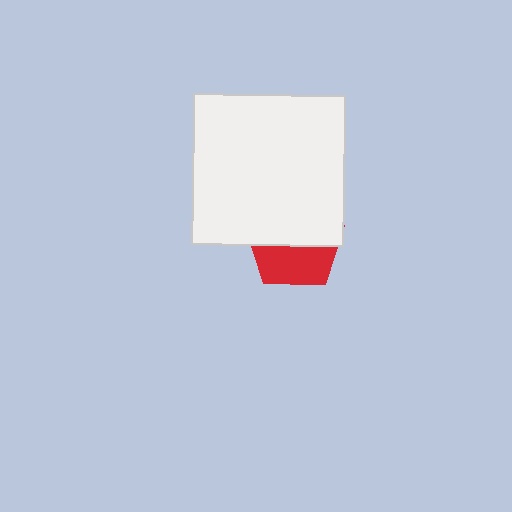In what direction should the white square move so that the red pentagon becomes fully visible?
The white square should move up. That is the shortest direction to clear the overlap and leave the red pentagon fully visible.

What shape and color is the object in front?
The object in front is a white square.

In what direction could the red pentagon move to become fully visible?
The red pentagon could move down. That would shift it out from behind the white square entirely.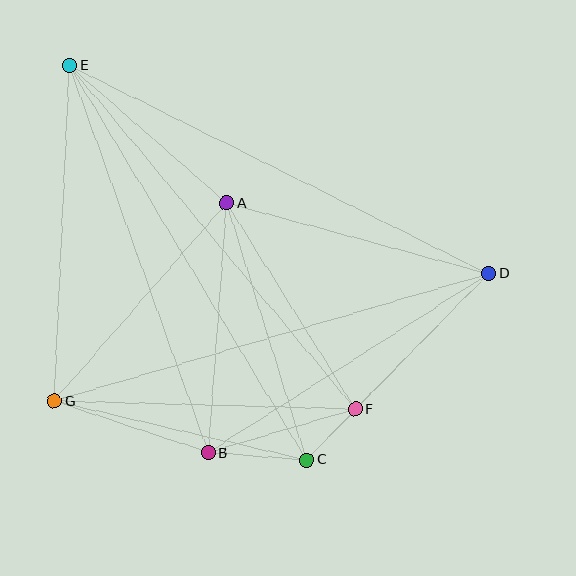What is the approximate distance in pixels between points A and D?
The distance between A and D is approximately 271 pixels.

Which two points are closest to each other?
Points C and F are closest to each other.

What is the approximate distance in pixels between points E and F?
The distance between E and F is approximately 447 pixels.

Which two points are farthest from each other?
Points D and E are farthest from each other.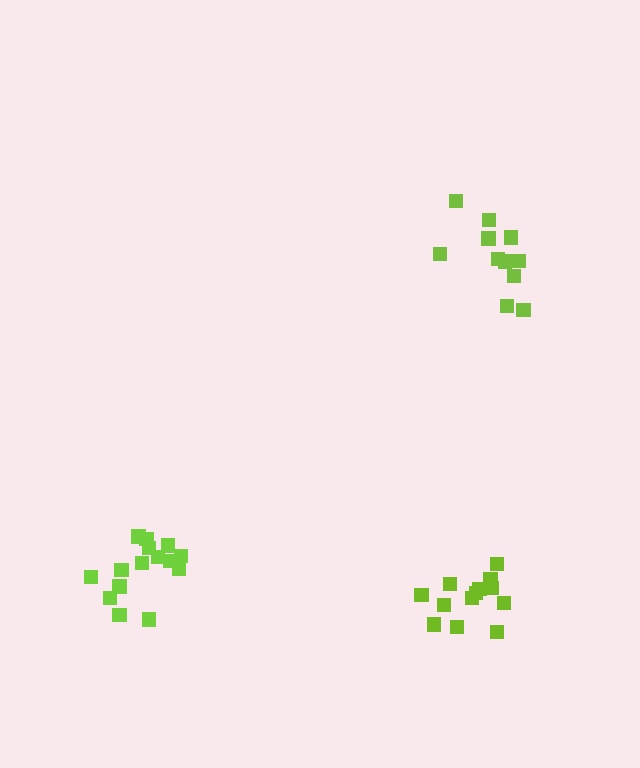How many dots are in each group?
Group 1: 15 dots, Group 2: 11 dots, Group 3: 13 dots (39 total).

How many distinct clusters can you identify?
There are 3 distinct clusters.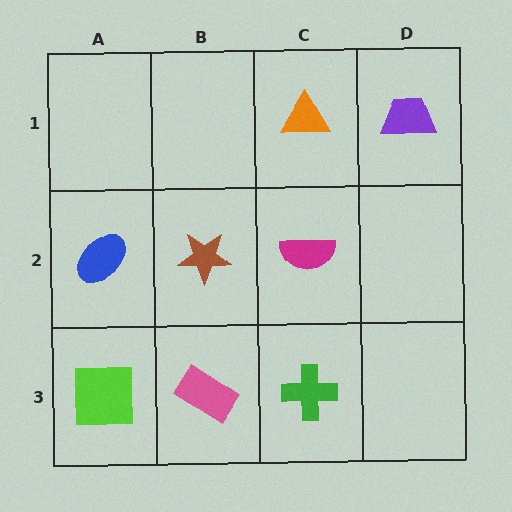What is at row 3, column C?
A green cross.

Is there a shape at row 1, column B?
No, that cell is empty.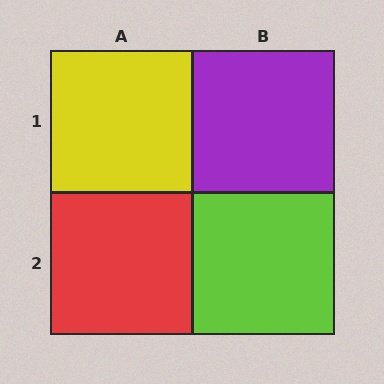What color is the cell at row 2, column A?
Red.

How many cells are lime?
1 cell is lime.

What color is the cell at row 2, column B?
Lime.